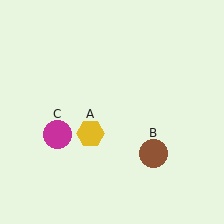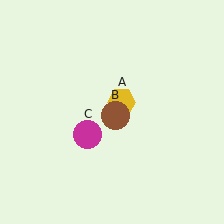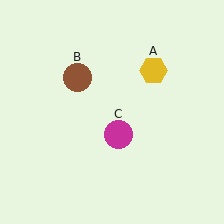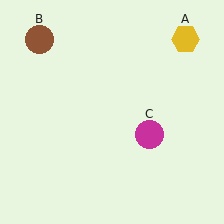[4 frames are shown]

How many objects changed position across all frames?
3 objects changed position: yellow hexagon (object A), brown circle (object B), magenta circle (object C).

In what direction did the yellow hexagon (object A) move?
The yellow hexagon (object A) moved up and to the right.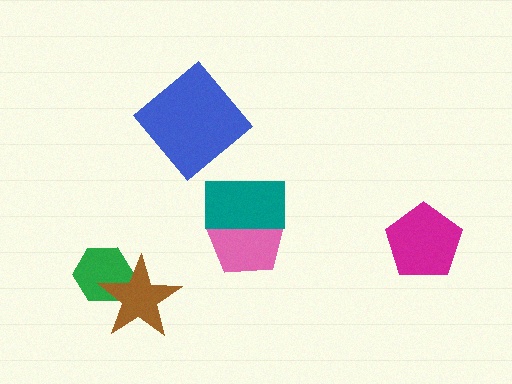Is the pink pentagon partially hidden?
Yes, it is partially covered by another shape.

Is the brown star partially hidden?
No, no other shape covers it.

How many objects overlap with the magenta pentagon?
0 objects overlap with the magenta pentagon.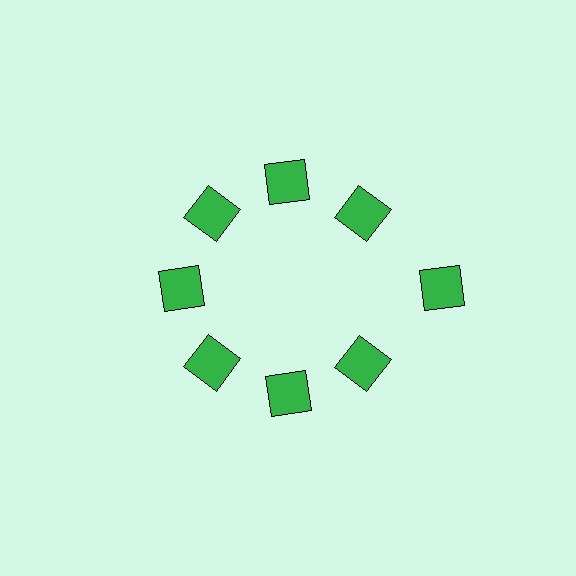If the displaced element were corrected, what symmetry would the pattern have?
It would have 8-fold rotational symmetry — the pattern would map onto itself every 45 degrees.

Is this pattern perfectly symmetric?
No. The 8 green squares are arranged in a ring, but one element near the 3 o'clock position is pushed outward from the center, breaking the 8-fold rotational symmetry.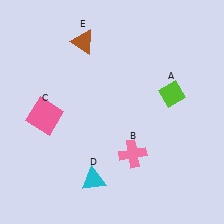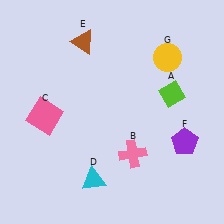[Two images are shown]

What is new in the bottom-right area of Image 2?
A purple pentagon (F) was added in the bottom-right area of Image 2.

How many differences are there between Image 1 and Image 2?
There are 2 differences between the two images.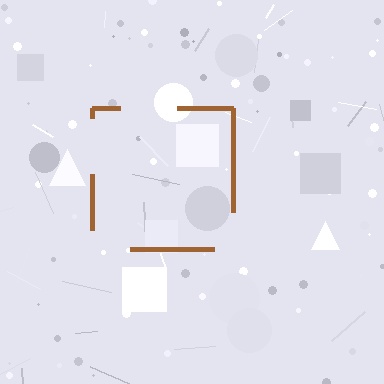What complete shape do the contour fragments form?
The contour fragments form a square.